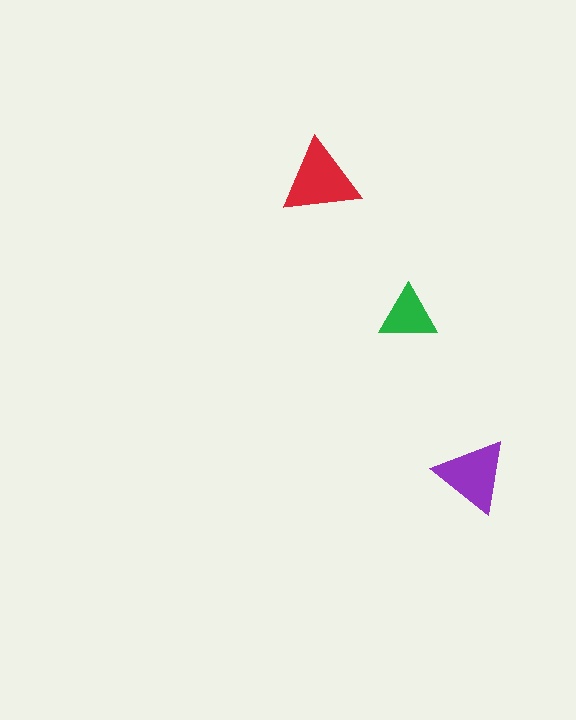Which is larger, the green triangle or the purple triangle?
The purple one.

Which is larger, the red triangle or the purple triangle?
The red one.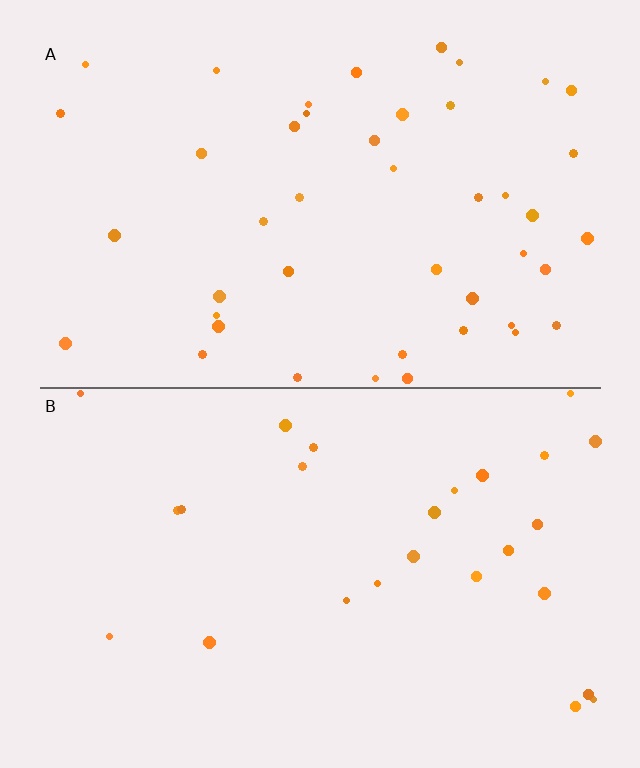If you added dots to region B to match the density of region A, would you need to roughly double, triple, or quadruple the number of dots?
Approximately double.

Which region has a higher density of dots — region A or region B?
A (the top).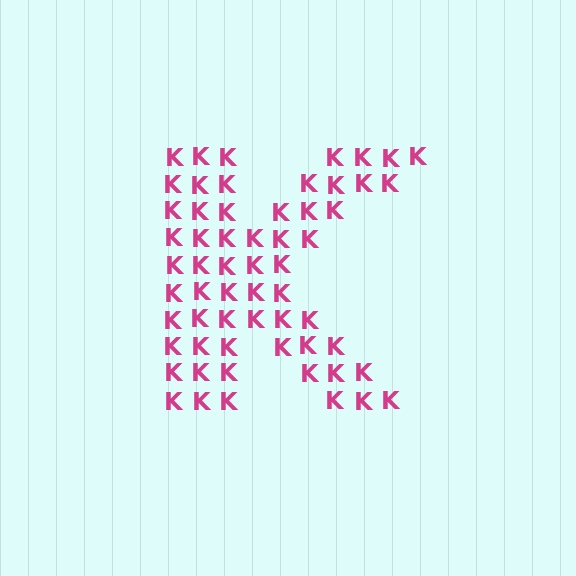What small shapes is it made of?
It is made of small letter K's.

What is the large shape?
The large shape is the letter K.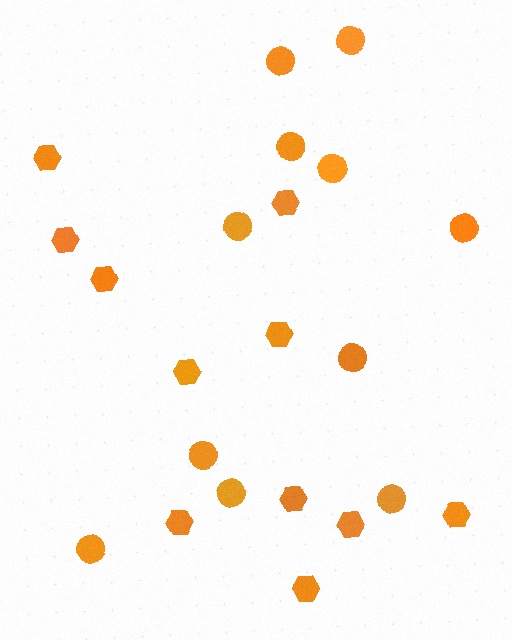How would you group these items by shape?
There are 2 groups: one group of circles (11) and one group of hexagons (11).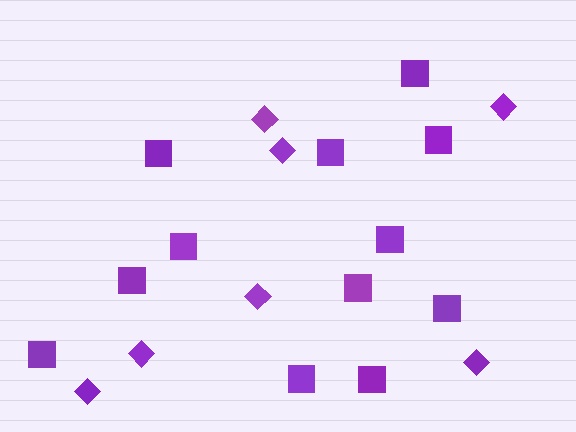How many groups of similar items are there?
There are 2 groups: one group of diamonds (7) and one group of squares (12).